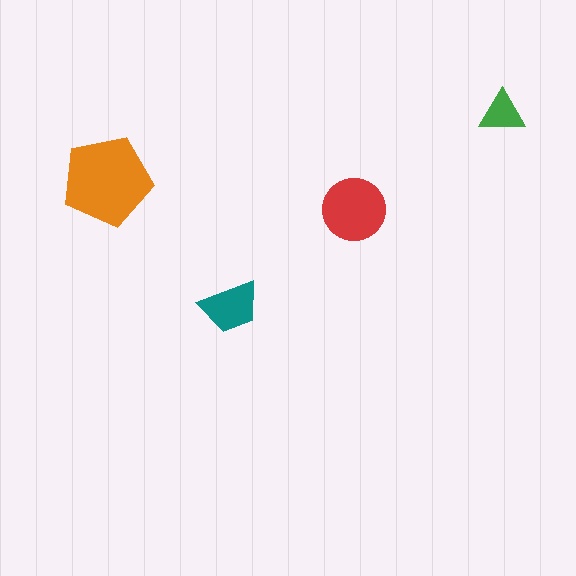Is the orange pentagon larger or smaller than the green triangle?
Larger.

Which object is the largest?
The orange pentagon.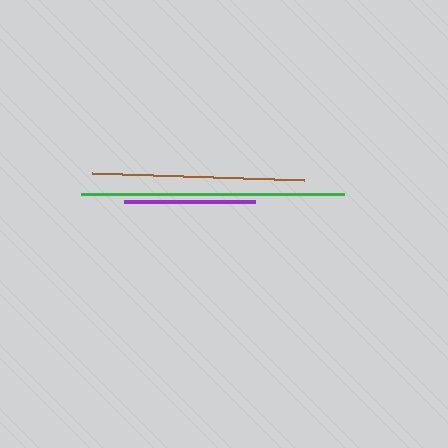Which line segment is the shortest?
The purple line is the shortest at approximately 131 pixels.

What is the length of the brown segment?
The brown segment is approximately 212 pixels long.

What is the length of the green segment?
The green segment is approximately 263 pixels long.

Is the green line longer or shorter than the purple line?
The green line is longer than the purple line.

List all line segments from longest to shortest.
From longest to shortest: green, brown, purple.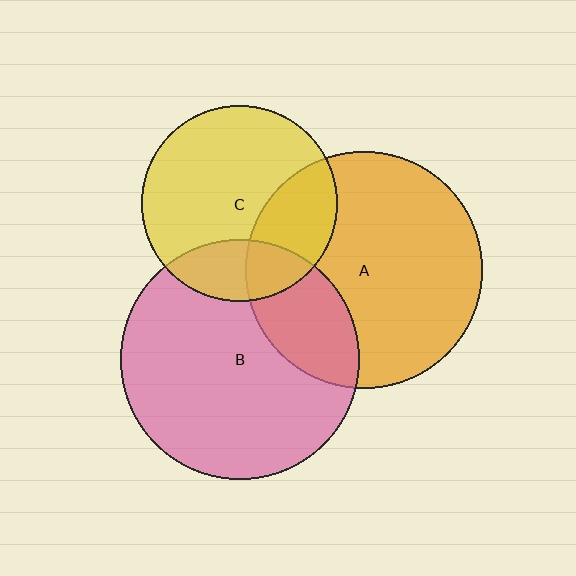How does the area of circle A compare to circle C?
Approximately 1.5 times.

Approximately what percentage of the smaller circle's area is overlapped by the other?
Approximately 30%.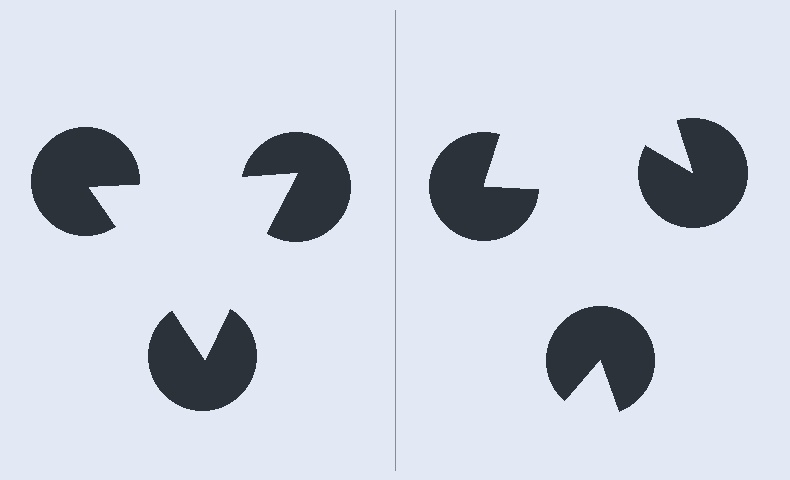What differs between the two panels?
The pac-man discs are positioned identically on both sides; only the wedge orientations differ. On the left they align to a triangle; on the right they are misaligned.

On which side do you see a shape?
An illusory triangle appears on the left side. On the right side the wedge cuts are rotated, so no coherent shape forms.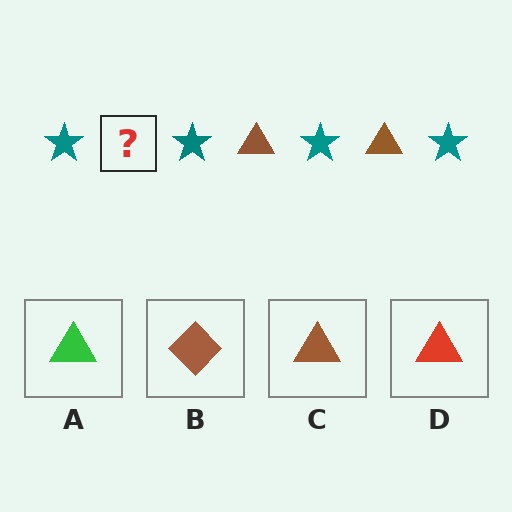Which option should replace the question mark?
Option C.